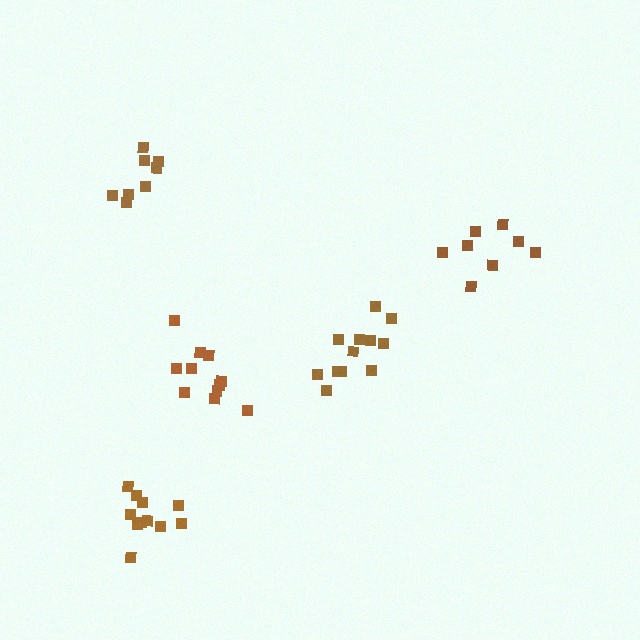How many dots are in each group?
Group 1: 12 dots, Group 2: 11 dots, Group 3: 8 dots, Group 4: 8 dots, Group 5: 11 dots (50 total).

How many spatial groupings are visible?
There are 5 spatial groupings.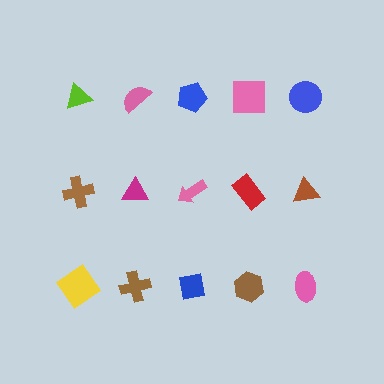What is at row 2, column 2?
A magenta triangle.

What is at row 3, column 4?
A brown hexagon.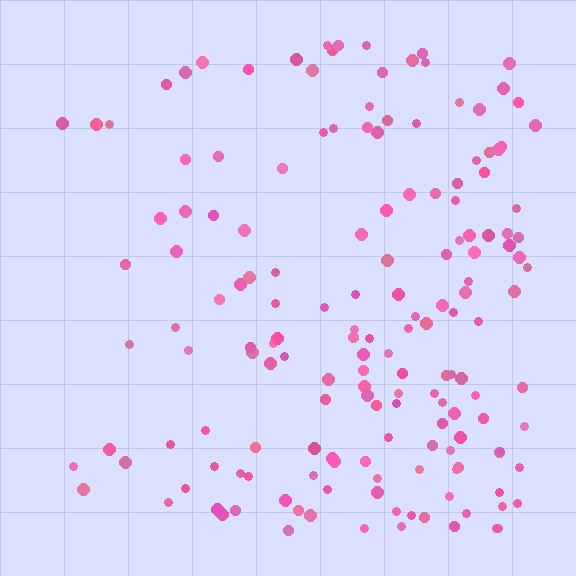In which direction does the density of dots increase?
From left to right, with the right side densest.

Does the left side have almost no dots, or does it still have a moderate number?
Still a moderate number, just noticeably fewer than the right.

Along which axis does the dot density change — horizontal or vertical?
Horizontal.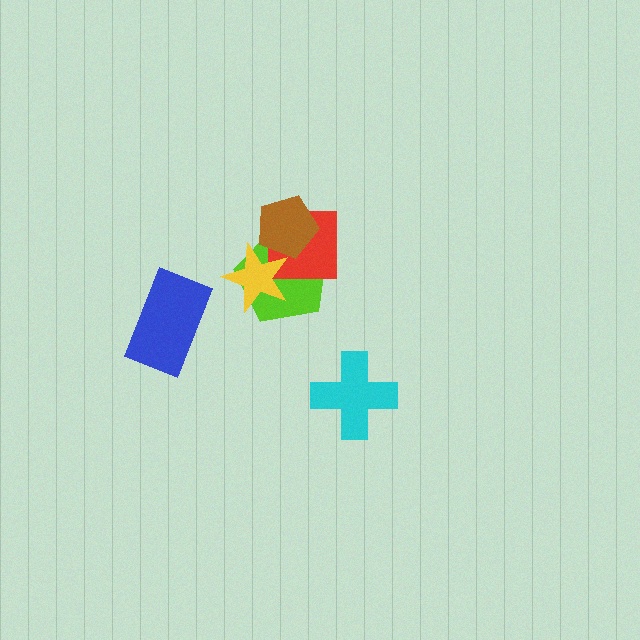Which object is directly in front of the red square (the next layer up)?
The yellow star is directly in front of the red square.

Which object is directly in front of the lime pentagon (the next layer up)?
The red square is directly in front of the lime pentagon.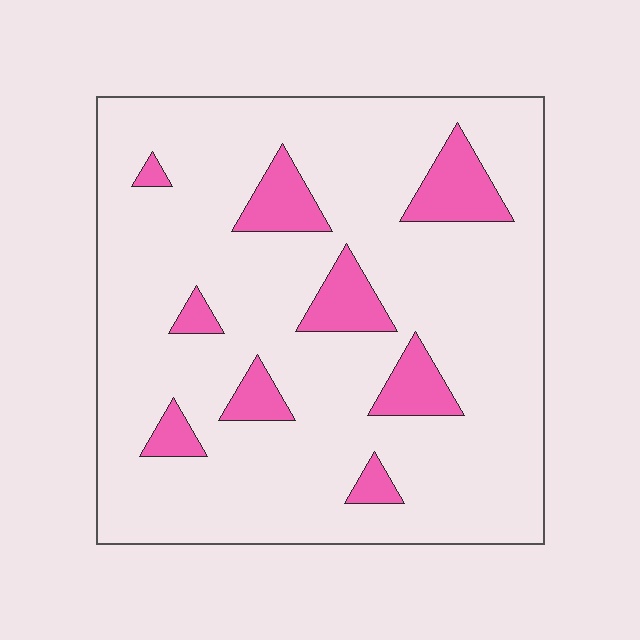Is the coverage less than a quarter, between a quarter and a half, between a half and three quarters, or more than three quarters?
Less than a quarter.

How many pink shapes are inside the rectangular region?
9.